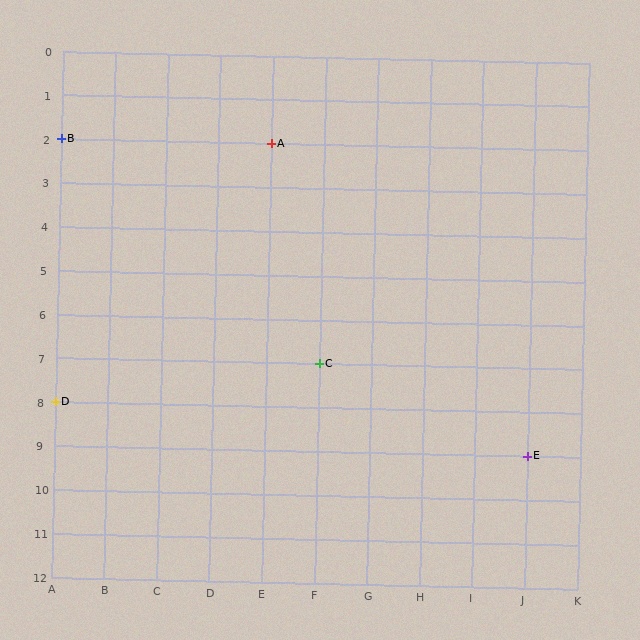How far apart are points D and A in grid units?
Points D and A are 4 columns and 6 rows apart (about 7.2 grid units diagonally).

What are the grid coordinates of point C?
Point C is at grid coordinates (F, 7).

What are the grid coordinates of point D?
Point D is at grid coordinates (A, 8).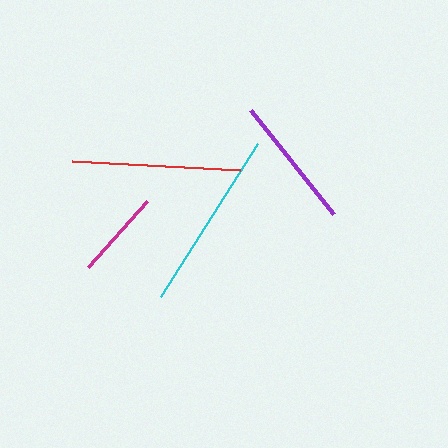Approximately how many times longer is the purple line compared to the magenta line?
The purple line is approximately 1.5 times the length of the magenta line.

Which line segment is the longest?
The cyan line is the longest at approximately 181 pixels.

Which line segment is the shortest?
The magenta line is the shortest at approximately 88 pixels.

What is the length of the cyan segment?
The cyan segment is approximately 181 pixels long.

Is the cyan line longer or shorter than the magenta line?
The cyan line is longer than the magenta line.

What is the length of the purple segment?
The purple segment is approximately 133 pixels long.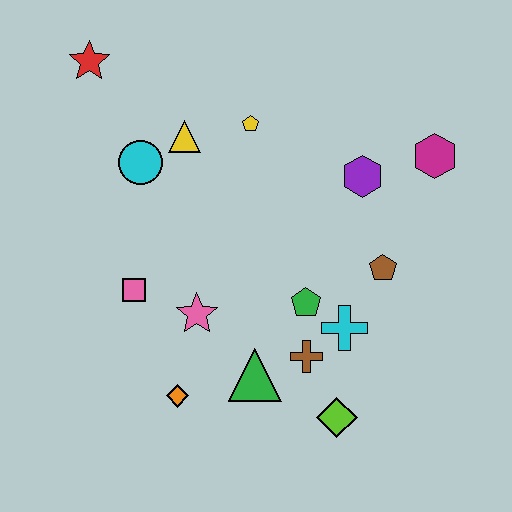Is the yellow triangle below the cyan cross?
No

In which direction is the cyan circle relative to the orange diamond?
The cyan circle is above the orange diamond.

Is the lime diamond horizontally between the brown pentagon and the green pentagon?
Yes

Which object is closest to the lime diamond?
The brown cross is closest to the lime diamond.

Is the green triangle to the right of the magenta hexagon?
No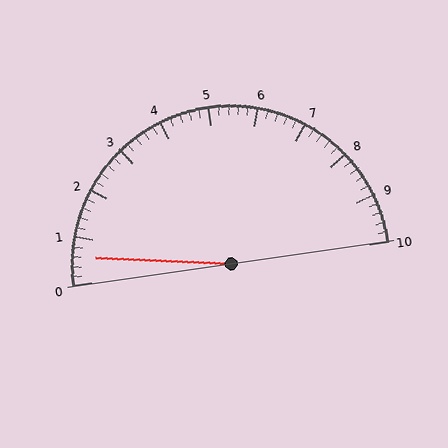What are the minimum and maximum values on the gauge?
The gauge ranges from 0 to 10.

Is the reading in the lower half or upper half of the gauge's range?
The reading is in the lower half of the range (0 to 10).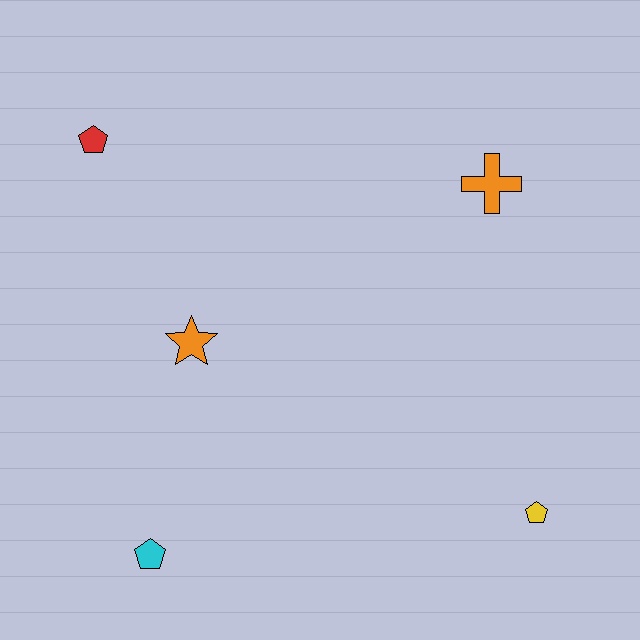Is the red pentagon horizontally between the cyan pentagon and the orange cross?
No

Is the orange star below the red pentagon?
Yes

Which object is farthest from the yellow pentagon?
The red pentagon is farthest from the yellow pentagon.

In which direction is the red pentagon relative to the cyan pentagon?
The red pentagon is above the cyan pentagon.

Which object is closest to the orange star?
The cyan pentagon is closest to the orange star.